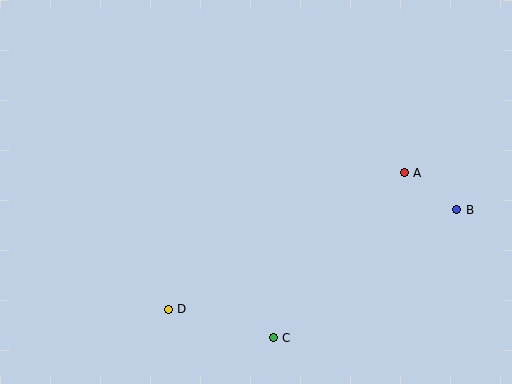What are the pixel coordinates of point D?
Point D is at (168, 309).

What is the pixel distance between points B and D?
The distance between B and D is 305 pixels.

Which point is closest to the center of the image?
Point D at (168, 309) is closest to the center.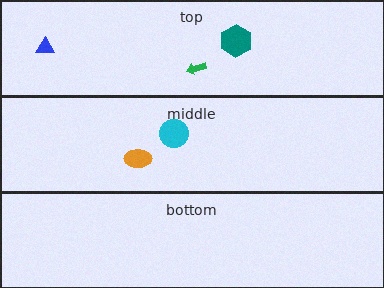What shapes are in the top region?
The green arrow, the blue triangle, the teal hexagon.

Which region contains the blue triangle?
The top region.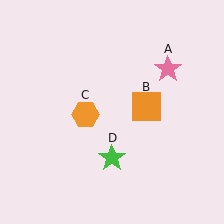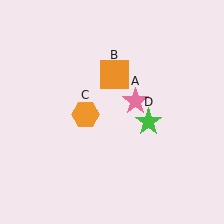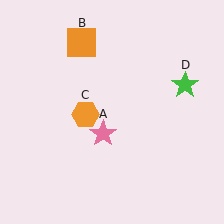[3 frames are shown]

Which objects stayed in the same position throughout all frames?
Orange hexagon (object C) remained stationary.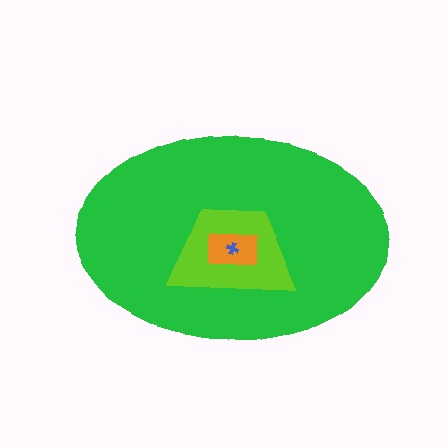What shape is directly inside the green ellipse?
The lime trapezoid.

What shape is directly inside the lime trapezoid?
The orange rectangle.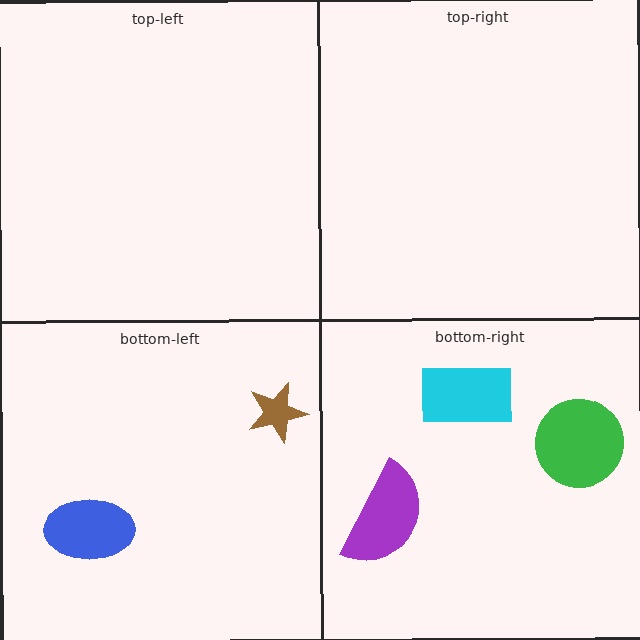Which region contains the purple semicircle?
The bottom-right region.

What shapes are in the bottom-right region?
The cyan rectangle, the purple semicircle, the green circle.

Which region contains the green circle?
The bottom-right region.